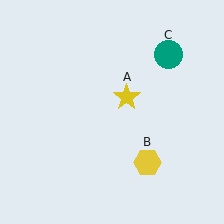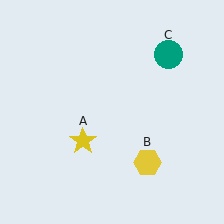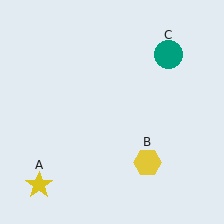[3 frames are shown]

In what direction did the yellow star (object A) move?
The yellow star (object A) moved down and to the left.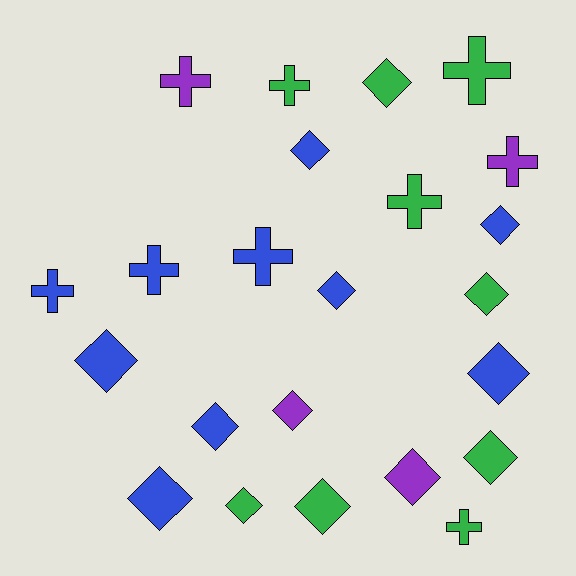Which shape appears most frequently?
Diamond, with 14 objects.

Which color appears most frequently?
Blue, with 10 objects.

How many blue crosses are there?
There are 3 blue crosses.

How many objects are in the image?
There are 23 objects.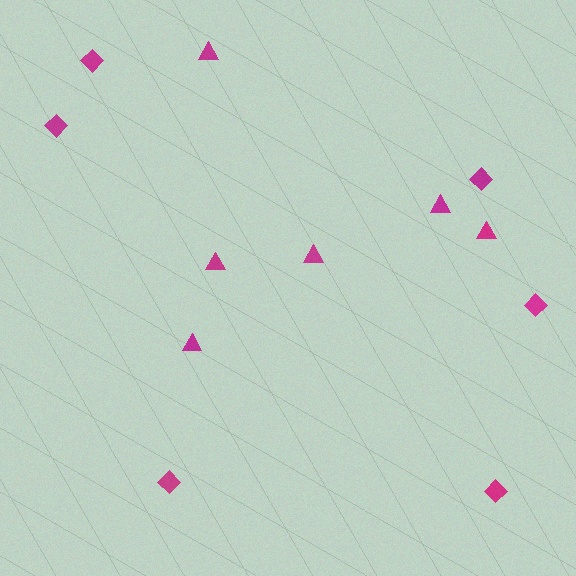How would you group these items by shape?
There are 2 groups: one group of triangles (6) and one group of diamonds (6).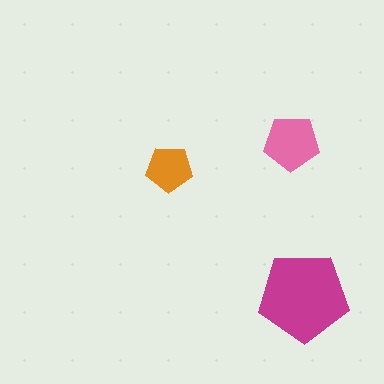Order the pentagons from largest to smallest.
the magenta one, the pink one, the orange one.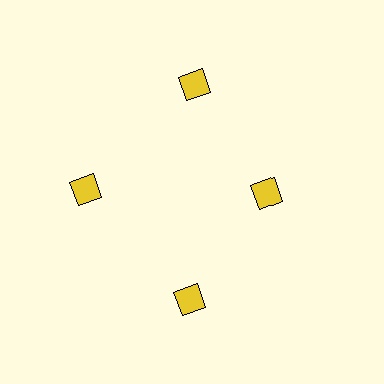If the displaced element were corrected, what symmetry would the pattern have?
It would have 4-fold rotational symmetry — the pattern would map onto itself every 90 degrees.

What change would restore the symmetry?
The symmetry would be restored by moving it outward, back onto the ring so that all 4 squares sit at equal angles and equal distance from the center.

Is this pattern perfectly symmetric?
No. The 4 yellow squares are arranged in a ring, but one element near the 3 o'clock position is pulled inward toward the center, breaking the 4-fold rotational symmetry.